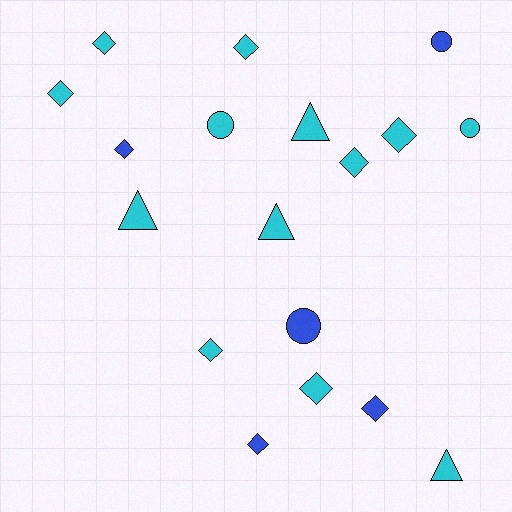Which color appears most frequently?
Cyan, with 13 objects.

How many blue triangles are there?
There are no blue triangles.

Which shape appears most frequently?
Diamond, with 10 objects.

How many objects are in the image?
There are 18 objects.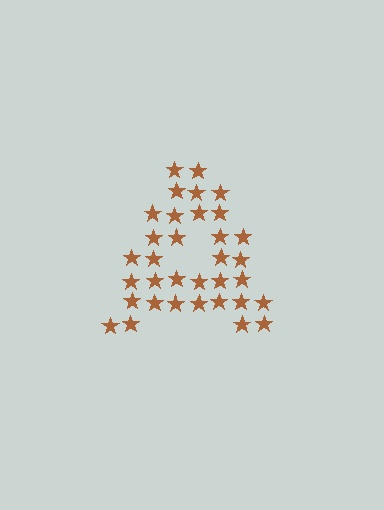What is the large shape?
The large shape is the letter A.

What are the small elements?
The small elements are stars.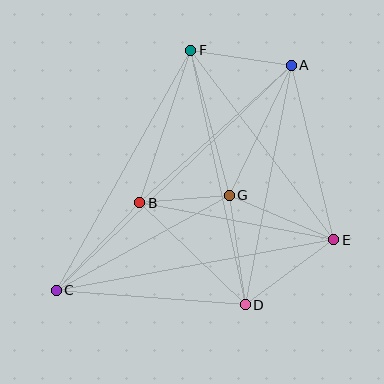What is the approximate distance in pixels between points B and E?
The distance between B and E is approximately 197 pixels.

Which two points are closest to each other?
Points B and G are closest to each other.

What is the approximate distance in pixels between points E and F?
The distance between E and F is approximately 237 pixels.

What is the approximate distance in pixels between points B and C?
The distance between B and C is approximately 121 pixels.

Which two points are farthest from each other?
Points A and C are farthest from each other.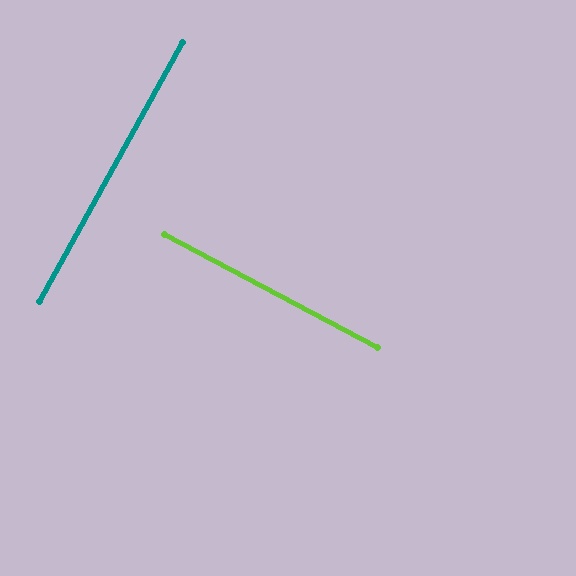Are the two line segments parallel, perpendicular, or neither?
Perpendicular — they meet at approximately 89°.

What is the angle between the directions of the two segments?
Approximately 89 degrees.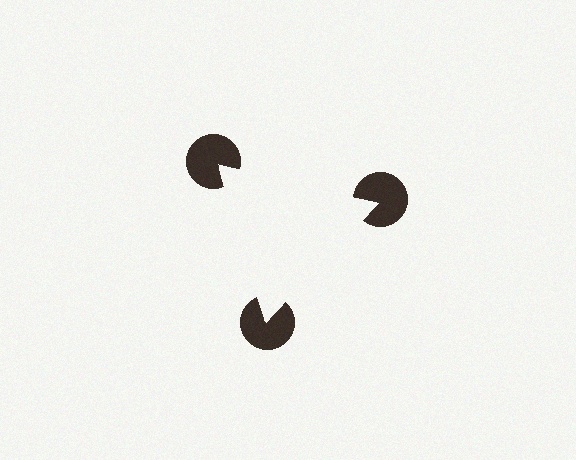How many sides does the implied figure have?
3 sides.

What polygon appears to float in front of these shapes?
An illusory triangle — its edges are inferred from the aligned wedge cuts in the pac-man discs, not physically drawn.